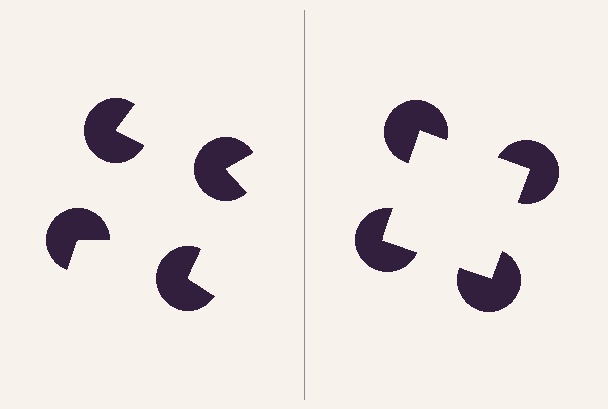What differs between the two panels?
The pac-man discs are positioned identically on both sides; only the wedge orientations differ. On the right they align to a square; on the left they are misaligned.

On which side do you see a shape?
An illusory square appears on the right side. On the left side the wedge cuts are rotated, so no coherent shape forms.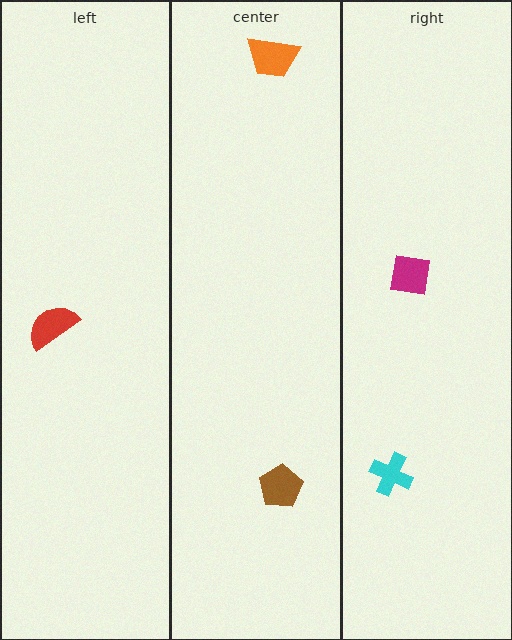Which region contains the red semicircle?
The left region.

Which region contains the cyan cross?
The right region.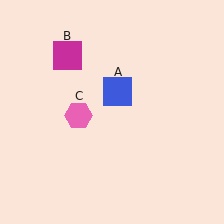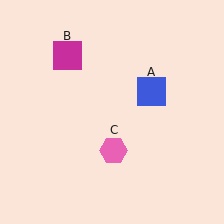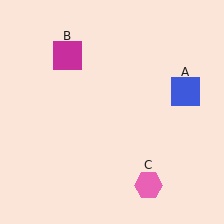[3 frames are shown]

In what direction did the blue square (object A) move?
The blue square (object A) moved right.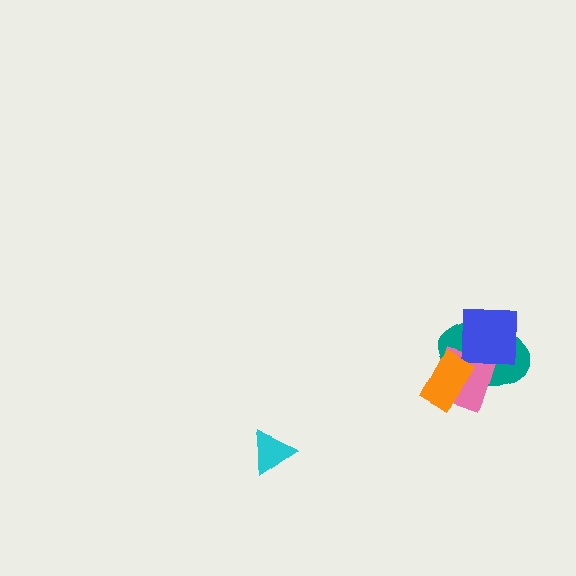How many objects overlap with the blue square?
2 objects overlap with the blue square.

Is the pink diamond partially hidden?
Yes, it is partially covered by another shape.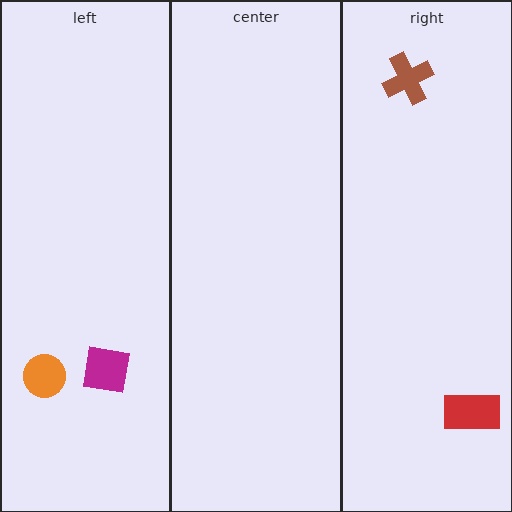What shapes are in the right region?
The brown cross, the red rectangle.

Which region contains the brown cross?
The right region.